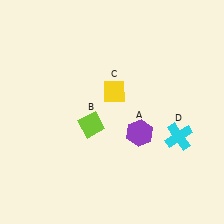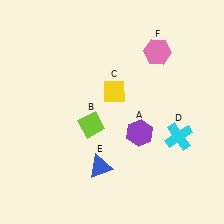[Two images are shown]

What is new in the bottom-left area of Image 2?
A blue triangle (E) was added in the bottom-left area of Image 2.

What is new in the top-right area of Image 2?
A pink hexagon (F) was added in the top-right area of Image 2.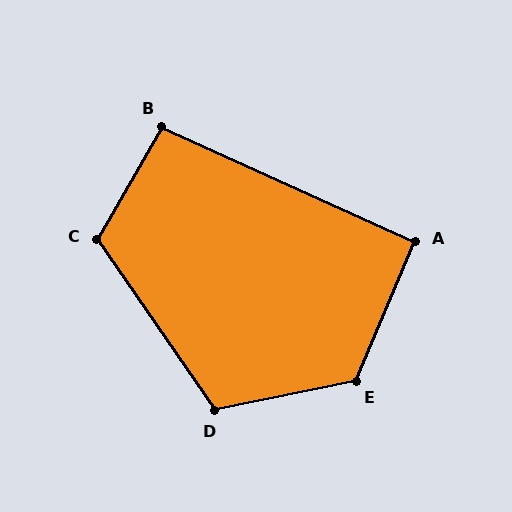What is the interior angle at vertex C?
Approximately 116 degrees (obtuse).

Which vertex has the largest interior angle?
E, at approximately 125 degrees.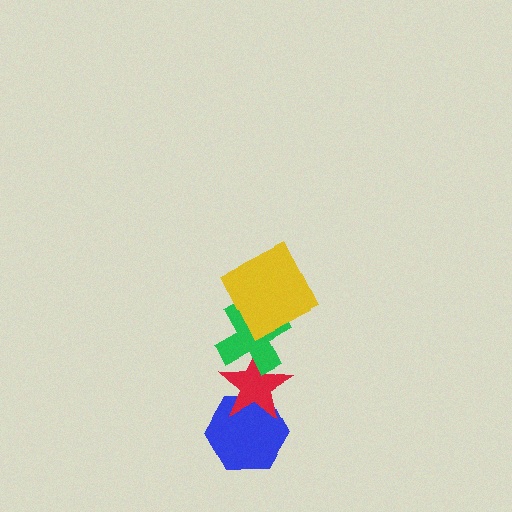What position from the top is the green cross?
The green cross is 2nd from the top.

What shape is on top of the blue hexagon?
The red star is on top of the blue hexagon.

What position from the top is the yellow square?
The yellow square is 1st from the top.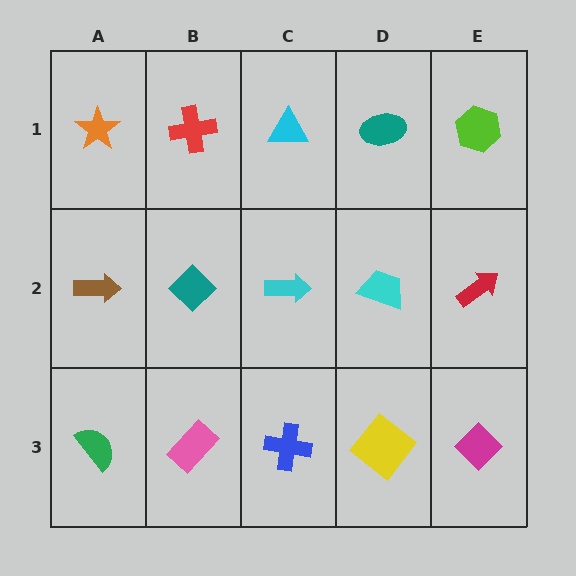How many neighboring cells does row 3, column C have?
3.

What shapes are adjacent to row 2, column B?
A red cross (row 1, column B), a pink rectangle (row 3, column B), a brown arrow (row 2, column A), a cyan arrow (row 2, column C).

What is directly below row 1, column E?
A red arrow.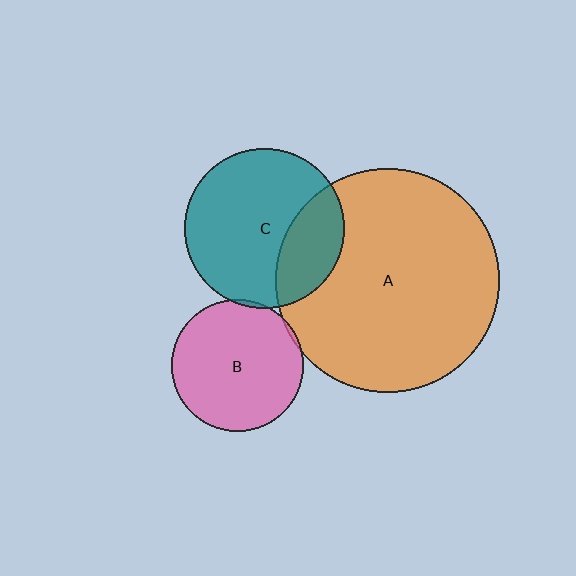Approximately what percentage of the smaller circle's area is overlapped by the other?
Approximately 5%.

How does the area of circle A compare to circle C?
Approximately 1.9 times.